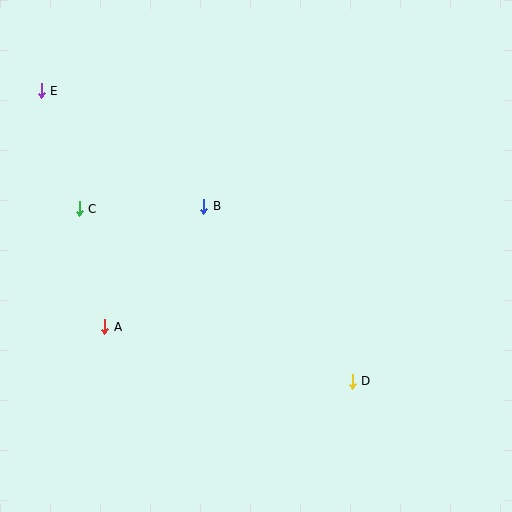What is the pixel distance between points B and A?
The distance between B and A is 156 pixels.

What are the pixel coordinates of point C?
Point C is at (79, 209).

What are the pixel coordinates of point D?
Point D is at (352, 381).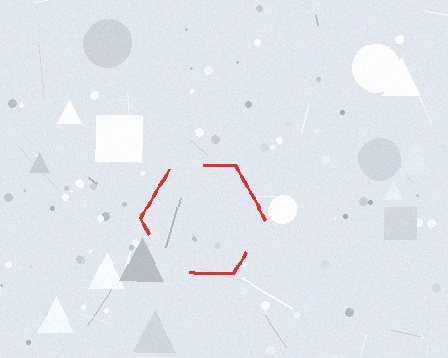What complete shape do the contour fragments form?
The contour fragments form a hexagon.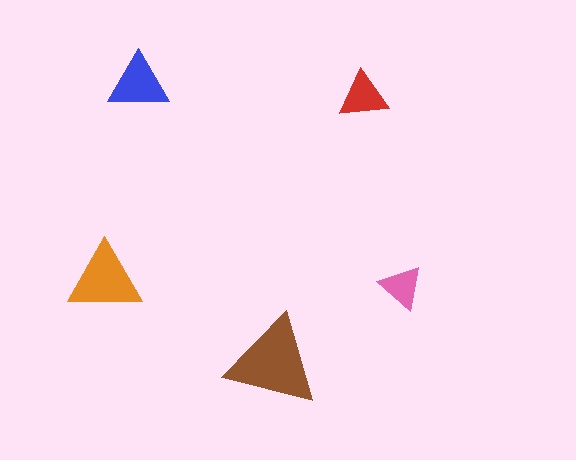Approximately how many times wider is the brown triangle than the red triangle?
About 2 times wider.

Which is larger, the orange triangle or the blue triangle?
The orange one.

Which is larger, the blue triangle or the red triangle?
The blue one.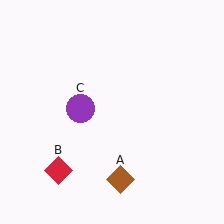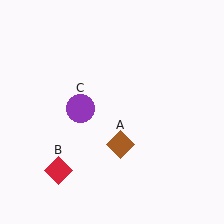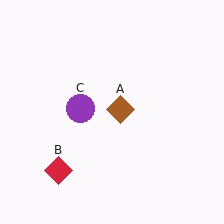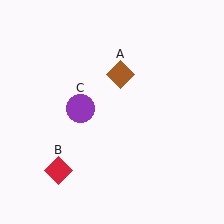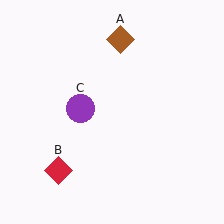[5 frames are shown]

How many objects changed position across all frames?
1 object changed position: brown diamond (object A).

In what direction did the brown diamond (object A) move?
The brown diamond (object A) moved up.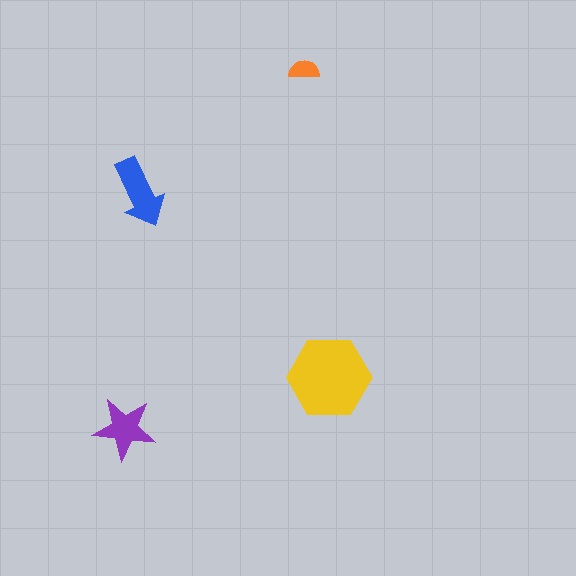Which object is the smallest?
The orange semicircle.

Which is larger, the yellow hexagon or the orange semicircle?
The yellow hexagon.